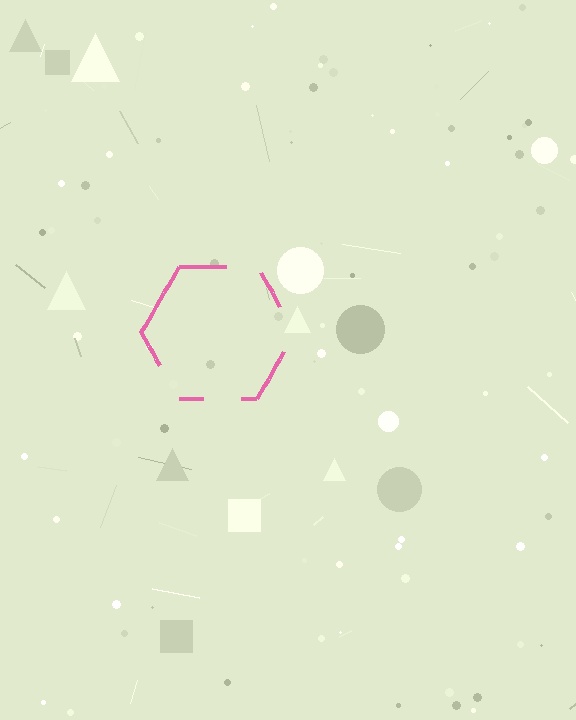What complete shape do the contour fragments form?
The contour fragments form a hexagon.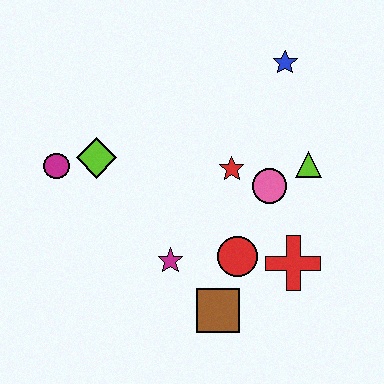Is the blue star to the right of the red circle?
Yes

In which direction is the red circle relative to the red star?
The red circle is below the red star.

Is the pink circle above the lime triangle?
No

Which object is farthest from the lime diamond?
The red cross is farthest from the lime diamond.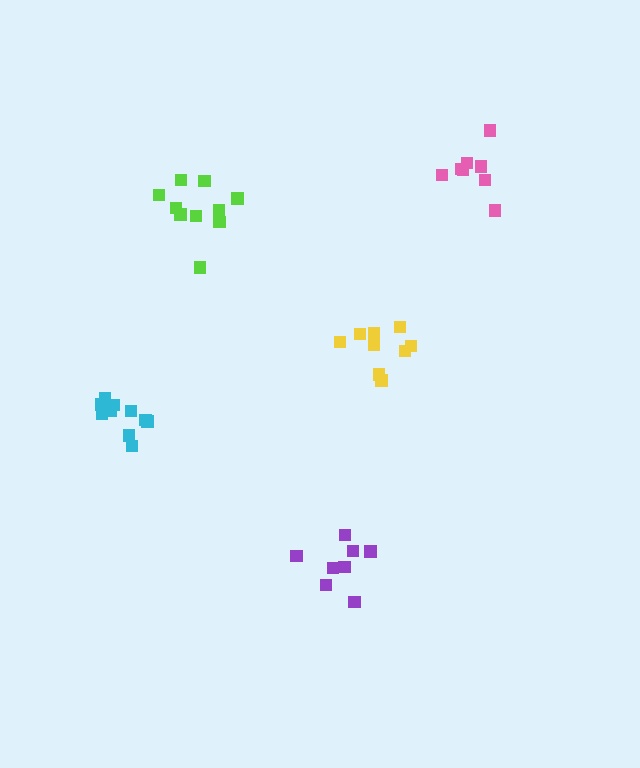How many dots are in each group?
Group 1: 10 dots, Group 2: 8 dots, Group 3: 8 dots, Group 4: 11 dots, Group 5: 9 dots (46 total).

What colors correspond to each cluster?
The clusters are colored: lime, purple, pink, cyan, yellow.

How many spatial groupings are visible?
There are 5 spatial groupings.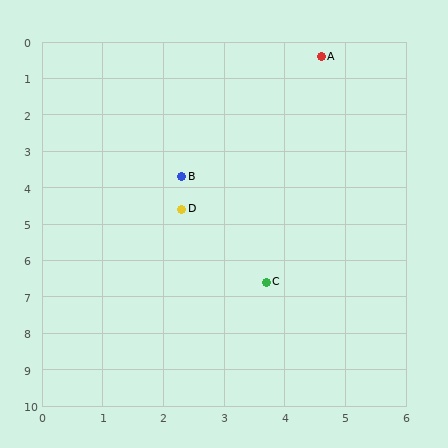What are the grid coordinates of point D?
Point D is at approximately (2.3, 4.6).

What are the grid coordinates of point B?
Point B is at approximately (2.3, 3.7).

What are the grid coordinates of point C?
Point C is at approximately (3.7, 6.6).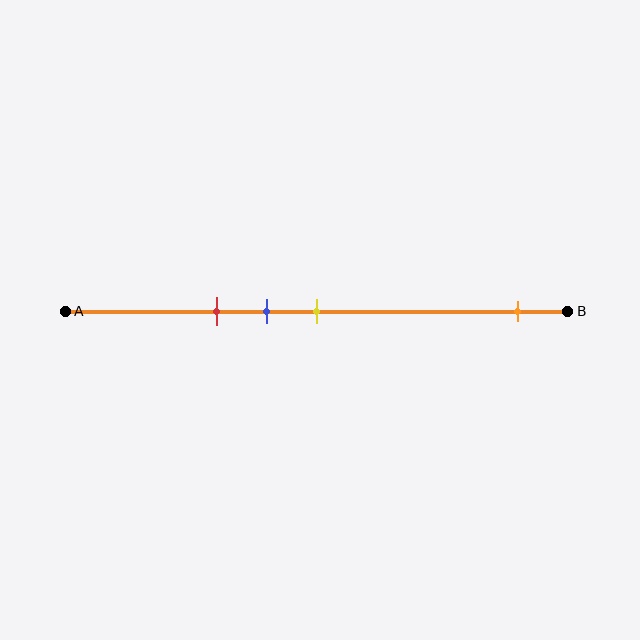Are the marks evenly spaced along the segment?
No, the marks are not evenly spaced.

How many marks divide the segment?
There are 4 marks dividing the segment.